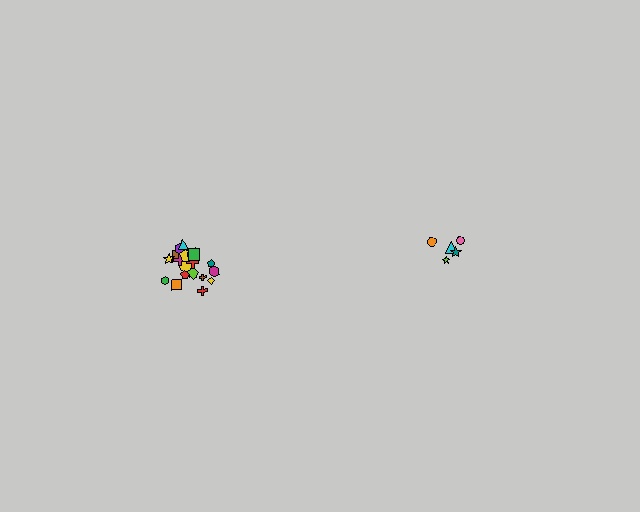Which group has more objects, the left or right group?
The left group.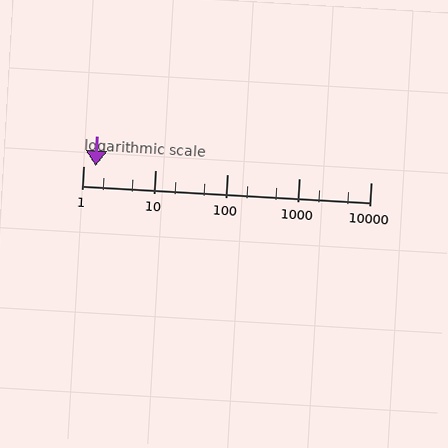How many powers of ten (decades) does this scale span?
The scale spans 4 decades, from 1 to 10000.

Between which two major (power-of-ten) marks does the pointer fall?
The pointer is between 1 and 10.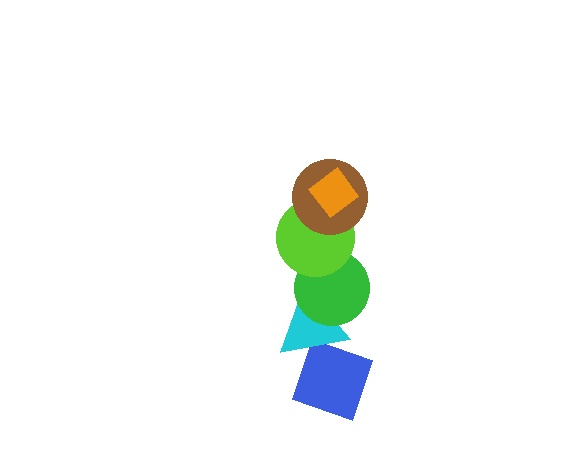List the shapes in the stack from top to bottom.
From top to bottom: the orange diamond, the brown circle, the lime circle, the green circle, the cyan triangle, the blue diamond.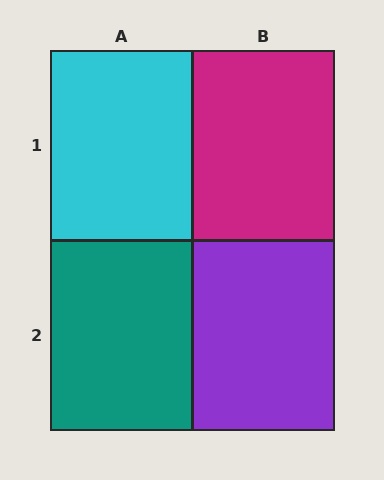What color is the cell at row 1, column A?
Cyan.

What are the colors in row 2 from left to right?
Teal, purple.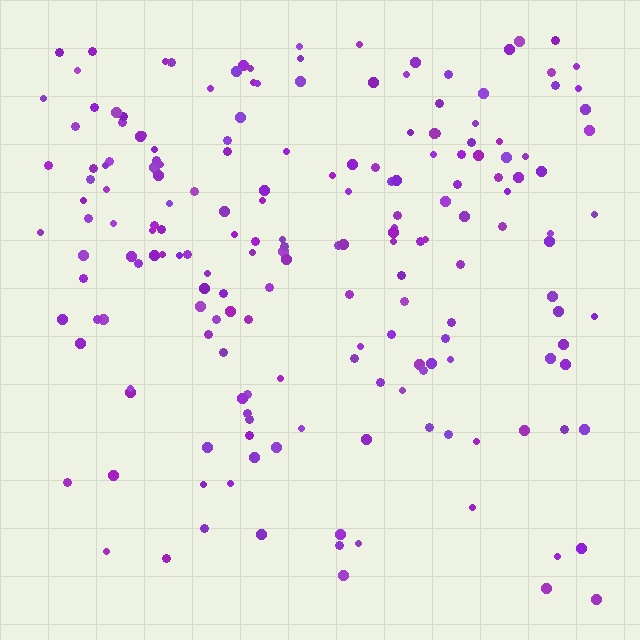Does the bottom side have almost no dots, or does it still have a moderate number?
Still a moderate number, just noticeably fewer than the top.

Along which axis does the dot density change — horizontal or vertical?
Vertical.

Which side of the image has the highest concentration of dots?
The top.